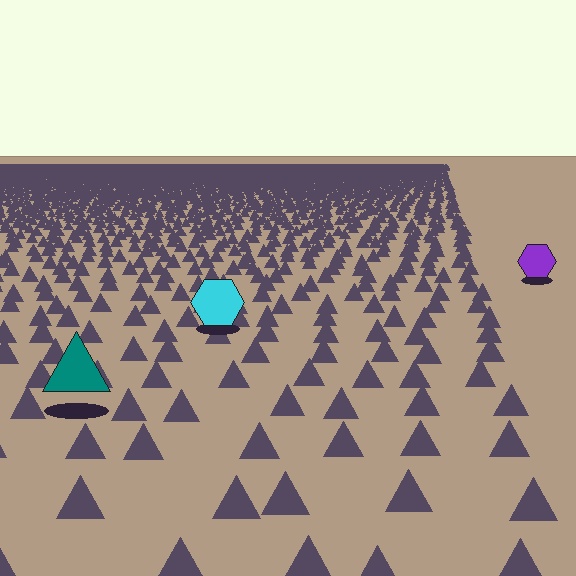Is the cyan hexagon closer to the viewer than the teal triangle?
No. The teal triangle is closer — you can tell from the texture gradient: the ground texture is coarser near it.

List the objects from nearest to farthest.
From nearest to farthest: the teal triangle, the cyan hexagon, the purple hexagon.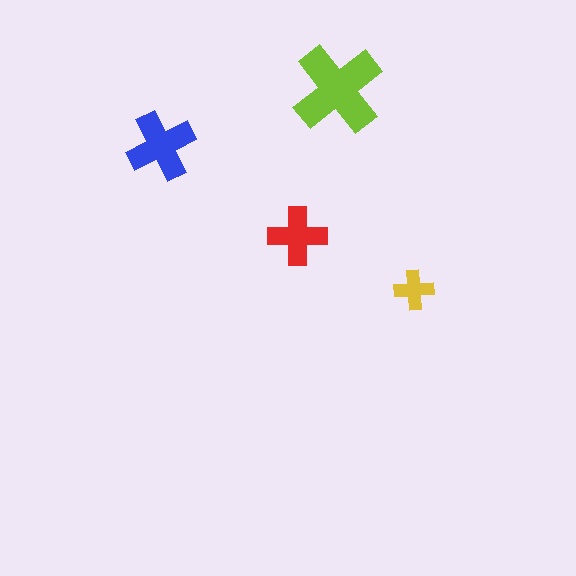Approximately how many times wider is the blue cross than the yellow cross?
About 1.5 times wider.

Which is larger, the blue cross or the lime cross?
The lime one.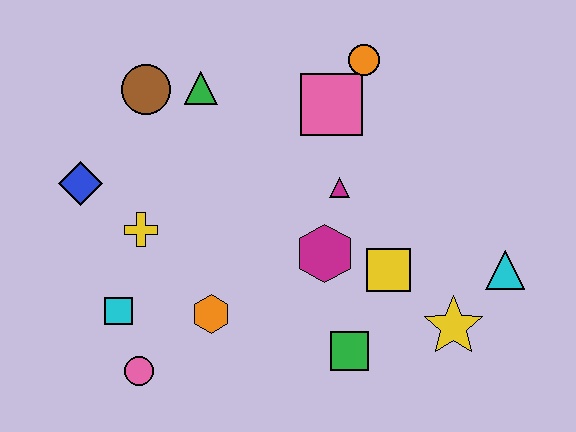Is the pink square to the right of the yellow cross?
Yes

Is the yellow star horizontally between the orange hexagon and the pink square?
No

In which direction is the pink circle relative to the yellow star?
The pink circle is to the left of the yellow star.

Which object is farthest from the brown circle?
The cyan triangle is farthest from the brown circle.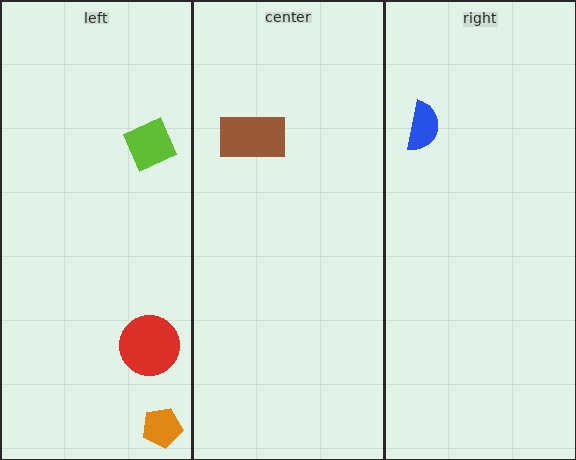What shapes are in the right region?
The blue semicircle.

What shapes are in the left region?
The lime diamond, the orange pentagon, the red circle.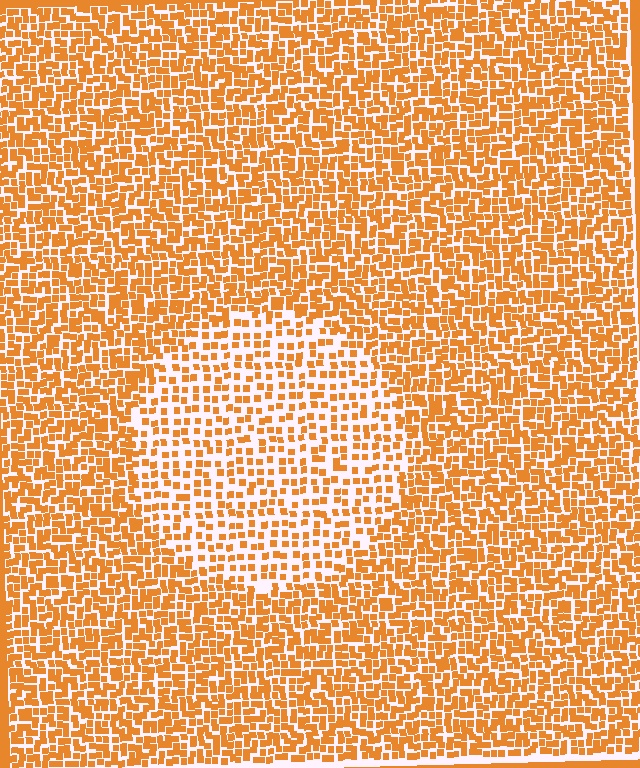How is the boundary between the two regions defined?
The boundary is defined by a change in element density (approximately 1.9x ratio). All elements are the same color, size, and shape.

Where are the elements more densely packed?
The elements are more densely packed outside the circle boundary.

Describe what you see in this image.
The image contains small orange elements arranged at two different densities. A circle-shaped region is visible where the elements are less densely packed than the surrounding area.